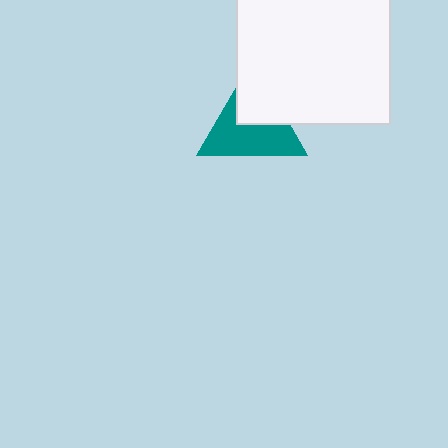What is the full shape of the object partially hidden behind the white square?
The partially hidden object is a teal triangle.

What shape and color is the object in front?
The object in front is a white square.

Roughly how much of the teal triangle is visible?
About half of it is visible (roughly 60%).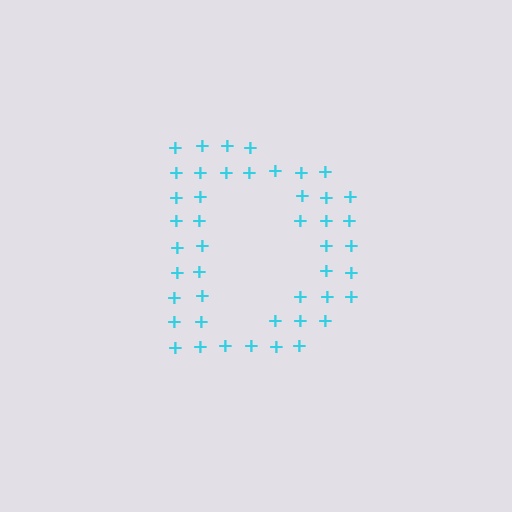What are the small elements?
The small elements are plus signs.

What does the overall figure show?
The overall figure shows the letter D.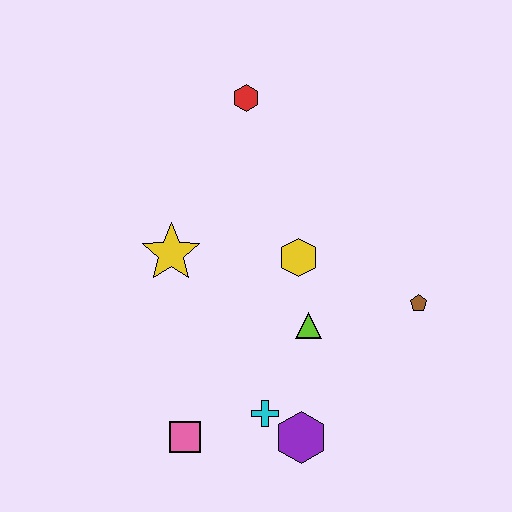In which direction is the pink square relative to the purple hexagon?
The pink square is to the left of the purple hexagon.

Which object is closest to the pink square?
The cyan cross is closest to the pink square.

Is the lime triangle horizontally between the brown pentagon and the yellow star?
Yes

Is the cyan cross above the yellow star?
No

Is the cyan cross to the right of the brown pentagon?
No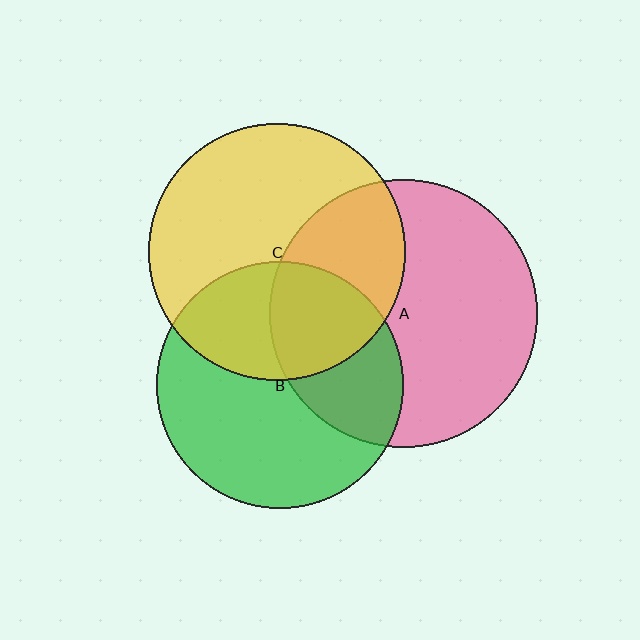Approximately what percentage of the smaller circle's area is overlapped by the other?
Approximately 35%.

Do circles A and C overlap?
Yes.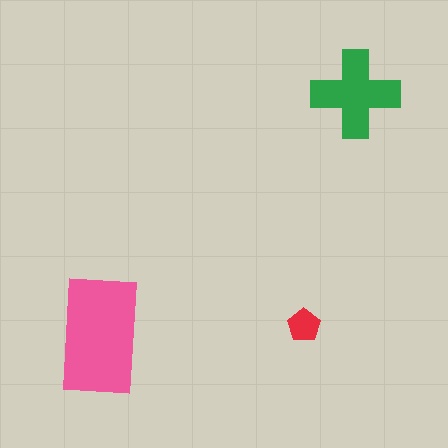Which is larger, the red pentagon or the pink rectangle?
The pink rectangle.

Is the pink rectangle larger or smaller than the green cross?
Larger.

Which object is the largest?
The pink rectangle.